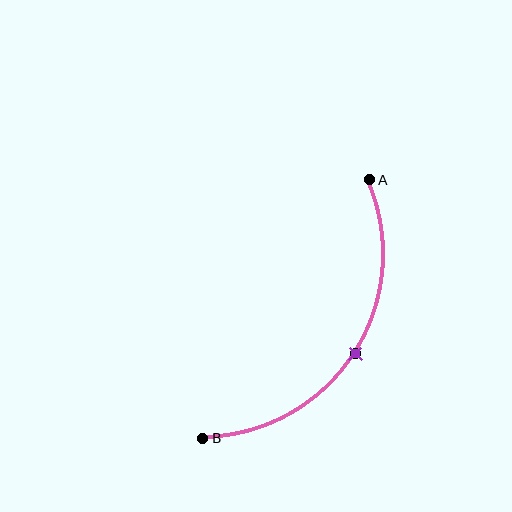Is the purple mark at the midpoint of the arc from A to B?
Yes. The purple mark lies on the arc at equal arc-length from both A and B — it is the arc midpoint.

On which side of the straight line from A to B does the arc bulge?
The arc bulges to the right of the straight line connecting A and B.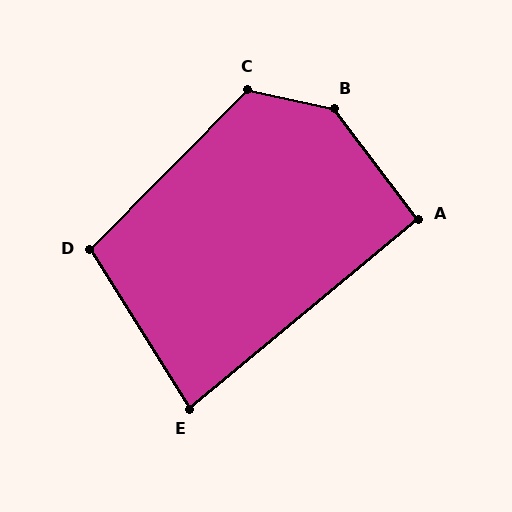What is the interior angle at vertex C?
Approximately 122 degrees (obtuse).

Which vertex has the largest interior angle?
B, at approximately 140 degrees.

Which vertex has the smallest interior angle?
E, at approximately 83 degrees.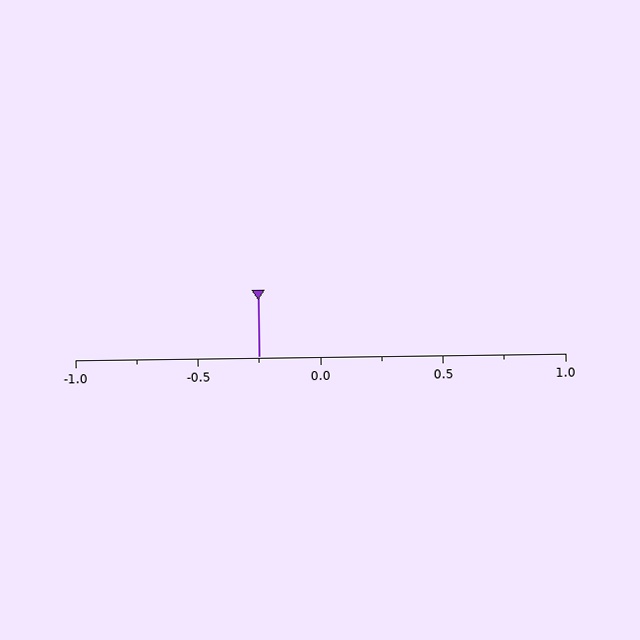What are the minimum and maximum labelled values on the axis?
The axis runs from -1.0 to 1.0.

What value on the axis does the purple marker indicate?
The marker indicates approximately -0.25.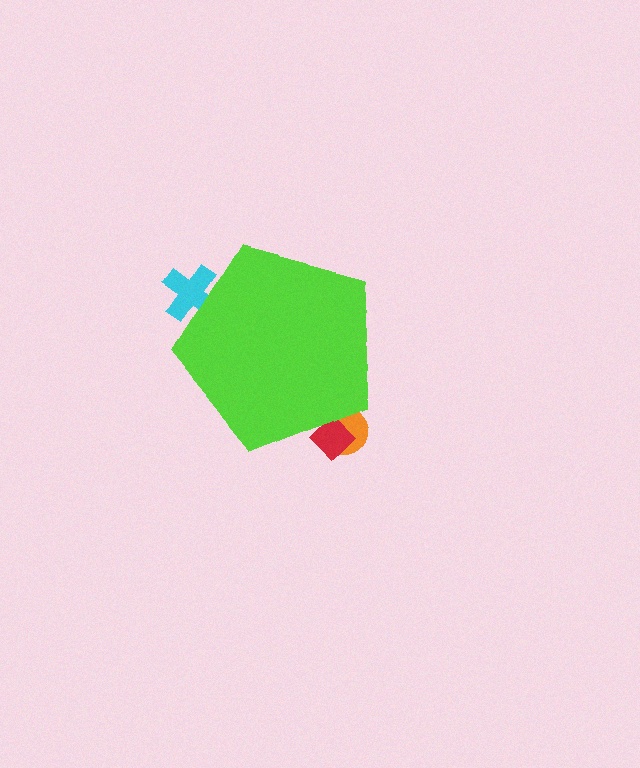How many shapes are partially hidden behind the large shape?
3 shapes are partially hidden.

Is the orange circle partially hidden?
Yes, the orange circle is partially hidden behind the lime pentagon.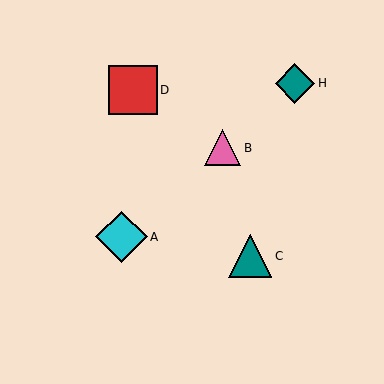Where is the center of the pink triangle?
The center of the pink triangle is at (223, 148).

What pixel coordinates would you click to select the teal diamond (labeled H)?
Click at (295, 83) to select the teal diamond H.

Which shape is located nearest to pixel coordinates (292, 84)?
The teal diamond (labeled H) at (295, 83) is nearest to that location.